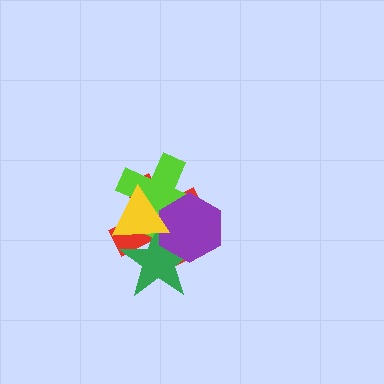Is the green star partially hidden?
Yes, it is partially covered by another shape.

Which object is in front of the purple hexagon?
The yellow triangle is in front of the purple hexagon.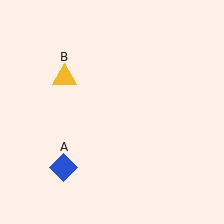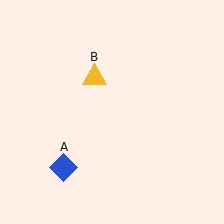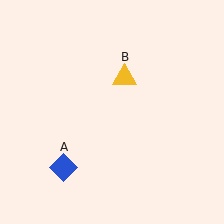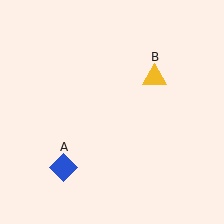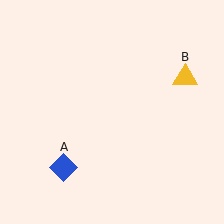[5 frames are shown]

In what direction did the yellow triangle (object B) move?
The yellow triangle (object B) moved right.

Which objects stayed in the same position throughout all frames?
Blue diamond (object A) remained stationary.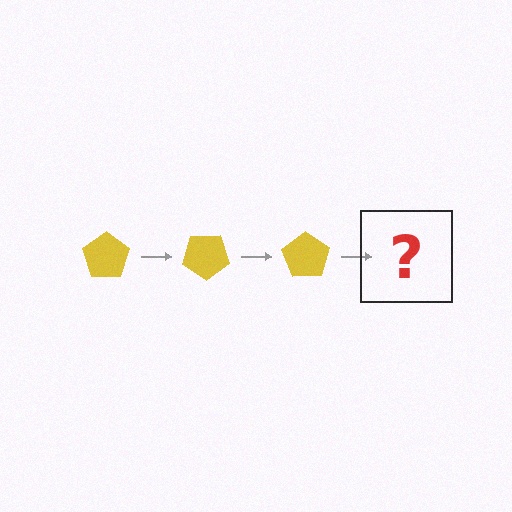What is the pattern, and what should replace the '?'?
The pattern is that the pentagon rotates 35 degrees each step. The '?' should be a yellow pentagon rotated 105 degrees.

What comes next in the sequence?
The next element should be a yellow pentagon rotated 105 degrees.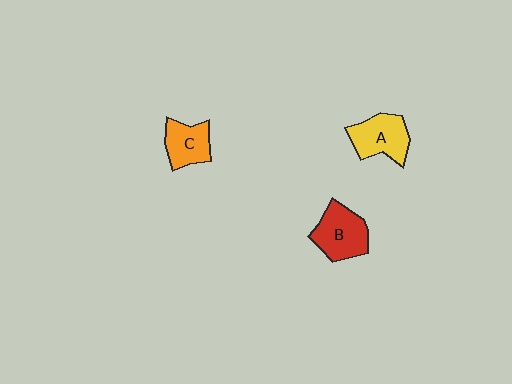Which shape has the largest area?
Shape B (red).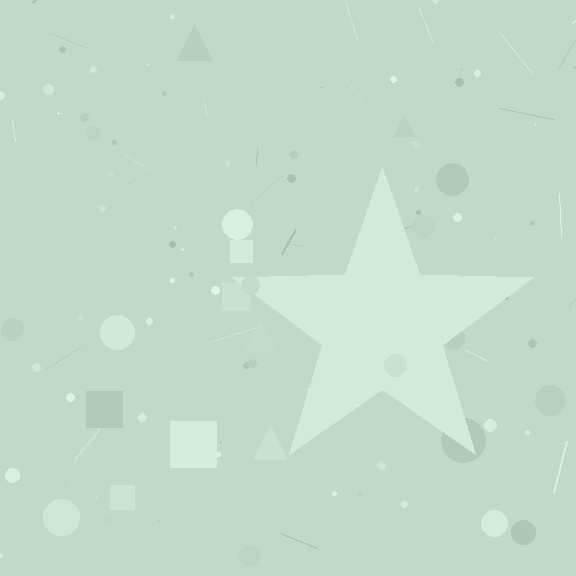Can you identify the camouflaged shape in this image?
The camouflaged shape is a star.